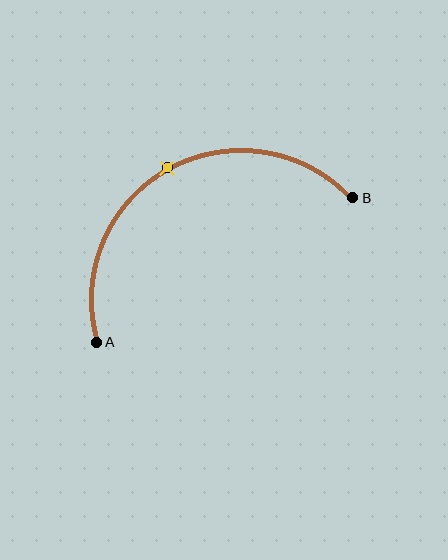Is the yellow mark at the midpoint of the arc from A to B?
Yes. The yellow mark lies on the arc at equal arc-length from both A and B — it is the arc midpoint.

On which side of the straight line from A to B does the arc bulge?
The arc bulges above the straight line connecting A and B.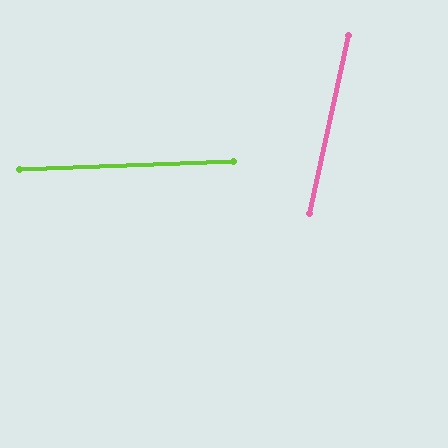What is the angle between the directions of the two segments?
Approximately 76 degrees.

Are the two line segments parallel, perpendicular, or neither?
Neither parallel nor perpendicular — they differ by about 76°.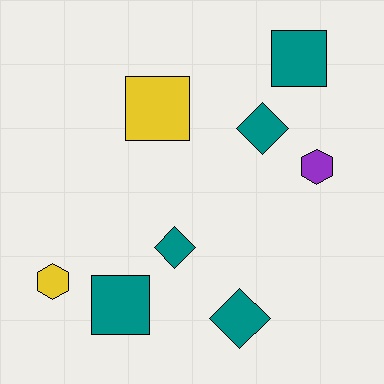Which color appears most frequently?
Teal, with 5 objects.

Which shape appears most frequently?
Diamond, with 3 objects.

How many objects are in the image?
There are 8 objects.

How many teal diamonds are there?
There are 3 teal diamonds.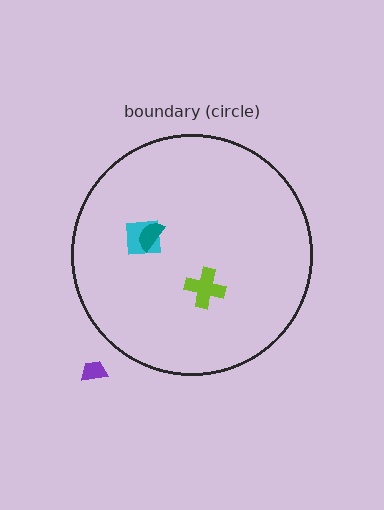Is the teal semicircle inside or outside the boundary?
Inside.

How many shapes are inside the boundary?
3 inside, 1 outside.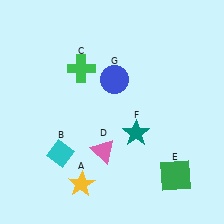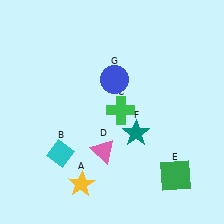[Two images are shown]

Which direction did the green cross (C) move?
The green cross (C) moved down.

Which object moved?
The green cross (C) moved down.